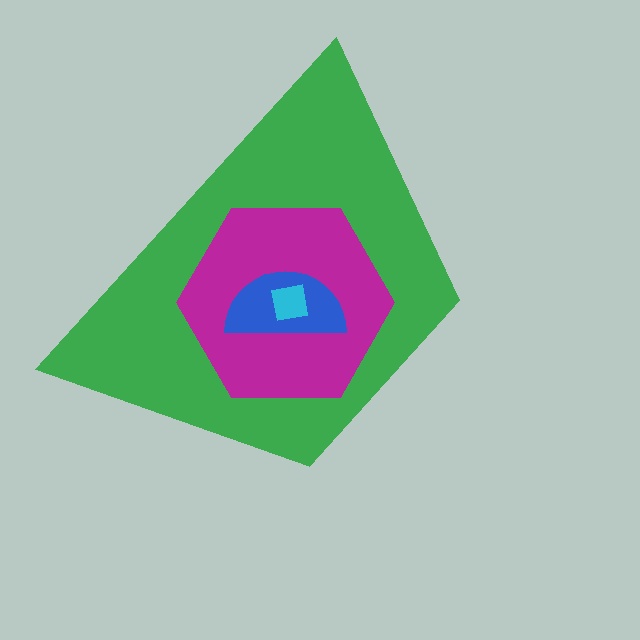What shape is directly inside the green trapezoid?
The magenta hexagon.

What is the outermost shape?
The green trapezoid.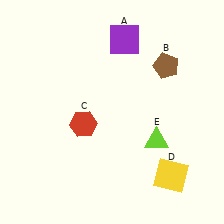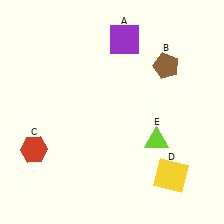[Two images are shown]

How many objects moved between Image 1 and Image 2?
1 object moved between the two images.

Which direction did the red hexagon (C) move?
The red hexagon (C) moved left.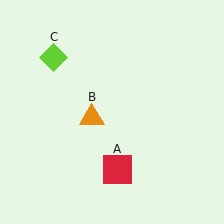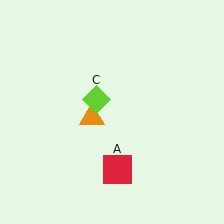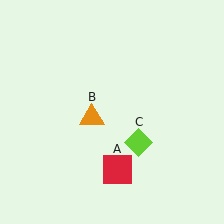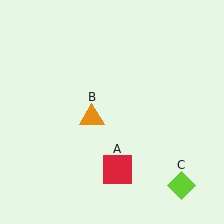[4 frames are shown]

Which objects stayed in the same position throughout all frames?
Red square (object A) and orange triangle (object B) remained stationary.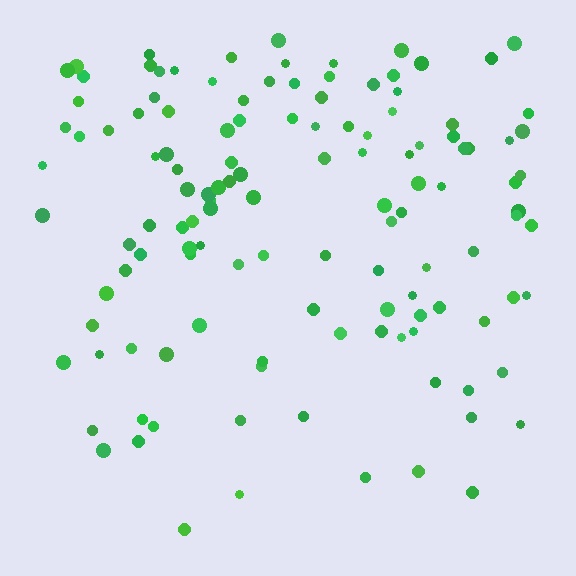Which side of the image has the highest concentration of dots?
The top.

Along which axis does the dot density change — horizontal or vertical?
Vertical.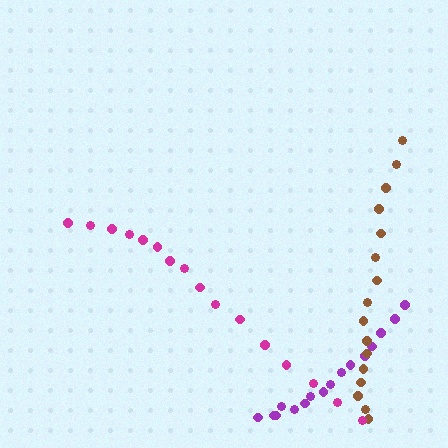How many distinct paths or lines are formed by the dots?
There are 3 distinct paths.